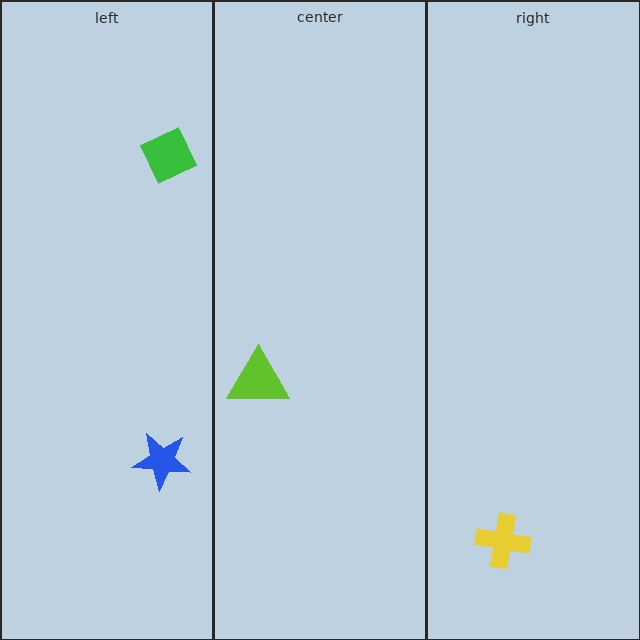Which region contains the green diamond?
The left region.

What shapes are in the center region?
The lime triangle.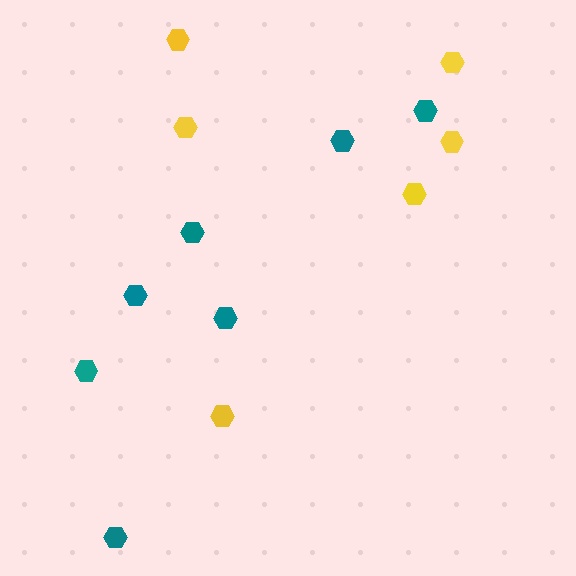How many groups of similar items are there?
There are 2 groups: one group of teal hexagons (7) and one group of yellow hexagons (6).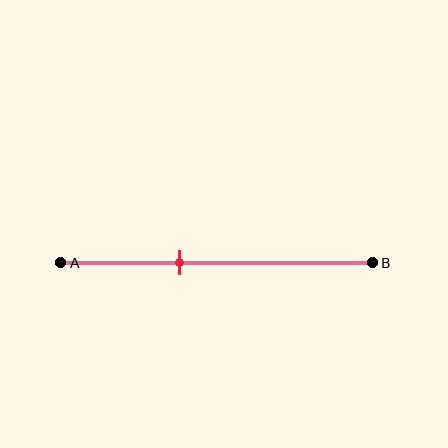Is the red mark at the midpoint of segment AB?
No, the mark is at about 40% from A, not at the 50% midpoint.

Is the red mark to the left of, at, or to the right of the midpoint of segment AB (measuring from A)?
The red mark is to the left of the midpoint of segment AB.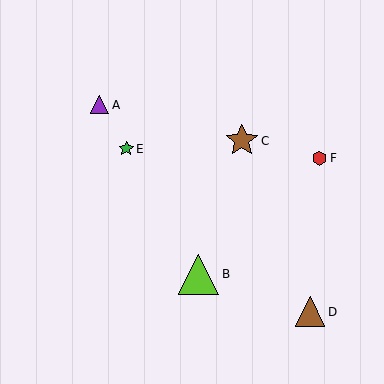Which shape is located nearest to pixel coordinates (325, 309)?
The brown triangle (labeled D) at (310, 312) is nearest to that location.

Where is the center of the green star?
The center of the green star is at (126, 149).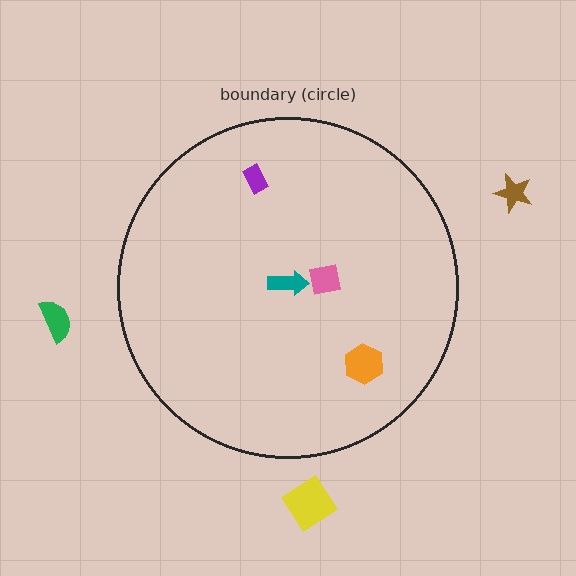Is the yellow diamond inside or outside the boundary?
Outside.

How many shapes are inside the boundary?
4 inside, 3 outside.